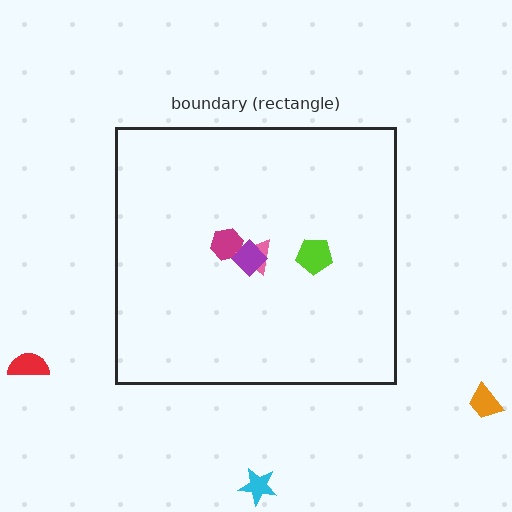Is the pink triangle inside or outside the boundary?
Inside.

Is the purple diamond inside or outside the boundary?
Inside.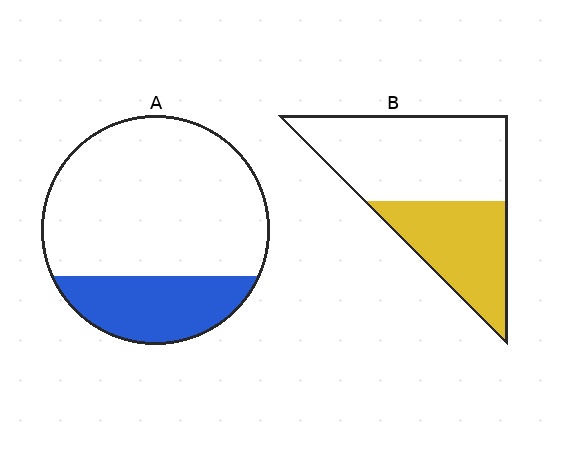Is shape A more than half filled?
No.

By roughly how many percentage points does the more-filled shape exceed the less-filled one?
By roughly 15 percentage points (B over A).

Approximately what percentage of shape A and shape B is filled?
A is approximately 25% and B is approximately 40%.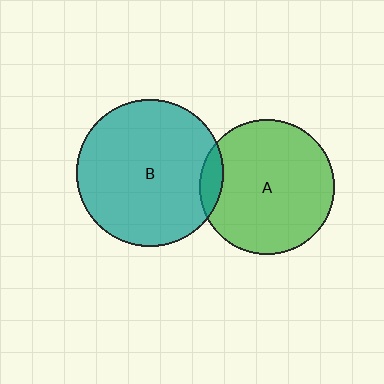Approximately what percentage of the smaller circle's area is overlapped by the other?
Approximately 10%.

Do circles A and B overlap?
Yes.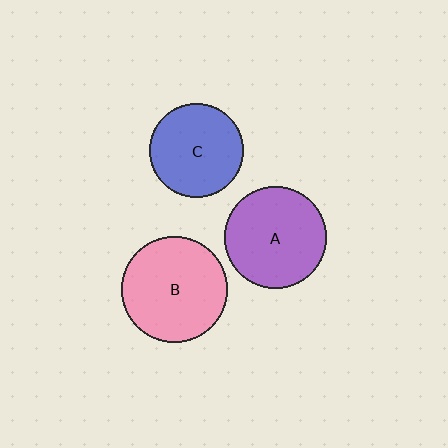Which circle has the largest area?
Circle B (pink).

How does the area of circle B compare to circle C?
Approximately 1.3 times.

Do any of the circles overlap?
No, none of the circles overlap.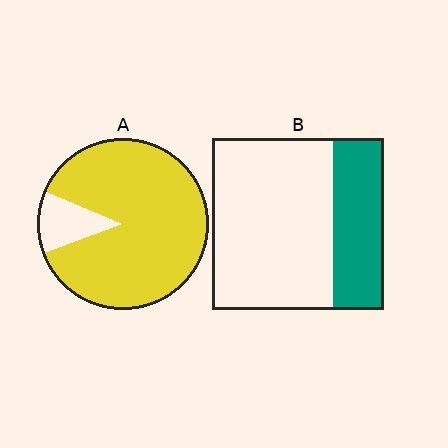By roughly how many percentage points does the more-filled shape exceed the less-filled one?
By roughly 60 percentage points (A over B).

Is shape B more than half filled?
No.